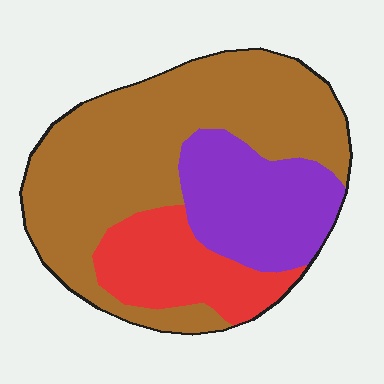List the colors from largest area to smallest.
From largest to smallest: brown, purple, red.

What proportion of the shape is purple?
Purple takes up about one quarter (1/4) of the shape.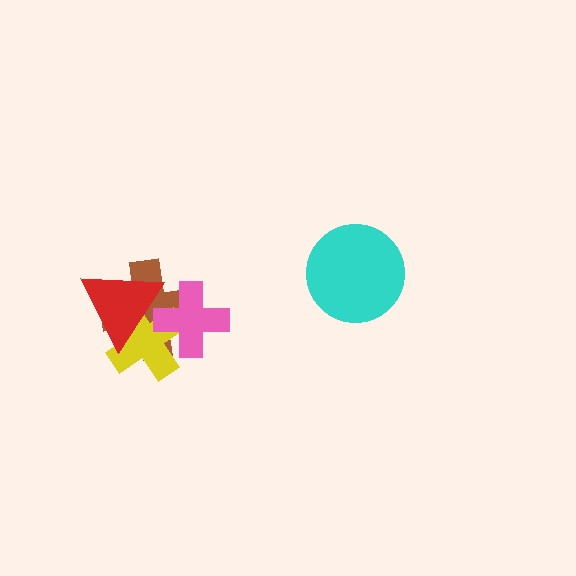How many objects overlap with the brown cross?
3 objects overlap with the brown cross.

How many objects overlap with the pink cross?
3 objects overlap with the pink cross.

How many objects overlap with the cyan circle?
0 objects overlap with the cyan circle.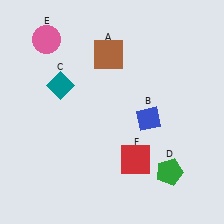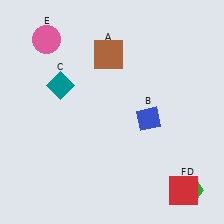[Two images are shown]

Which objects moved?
The objects that moved are: the green pentagon (D), the red square (F).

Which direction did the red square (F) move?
The red square (F) moved right.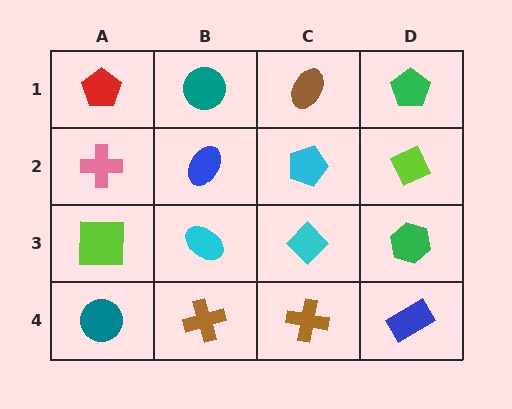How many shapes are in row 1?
4 shapes.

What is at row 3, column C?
A cyan diamond.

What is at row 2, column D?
A lime diamond.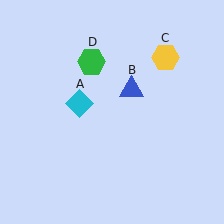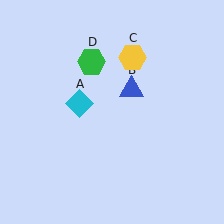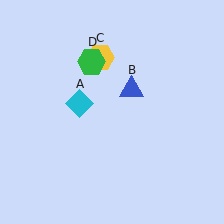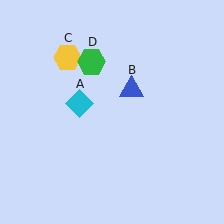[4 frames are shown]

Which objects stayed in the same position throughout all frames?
Cyan diamond (object A) and blue triangle (object B) and green hexagon (object D) remained stationary.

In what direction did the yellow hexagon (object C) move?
The yellow hexagon (object C) moved left.